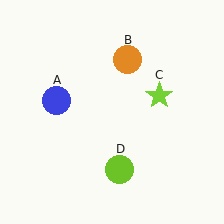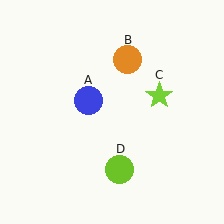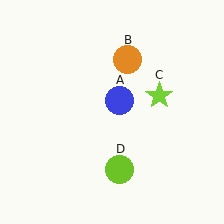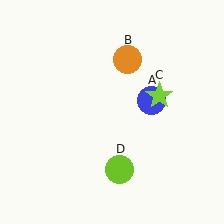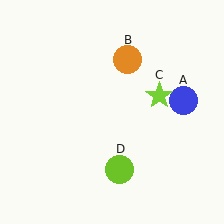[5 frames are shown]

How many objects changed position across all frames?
1 object changed position: blue circle (object A).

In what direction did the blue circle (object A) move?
The blue circle (object A) moved right.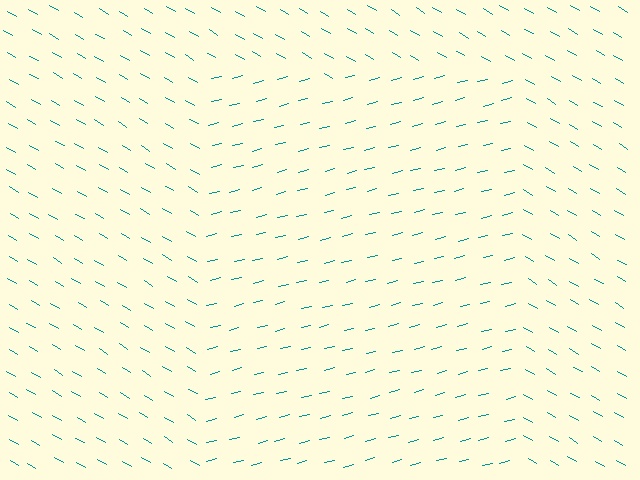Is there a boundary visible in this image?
Yes, there is a texture boundary formed by a change in line orientation.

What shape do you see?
I see a rectangle.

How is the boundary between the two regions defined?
The boundary is defined purely by a change in line orientation (approximately 45 degrees difference). All lines are the same color and thickness.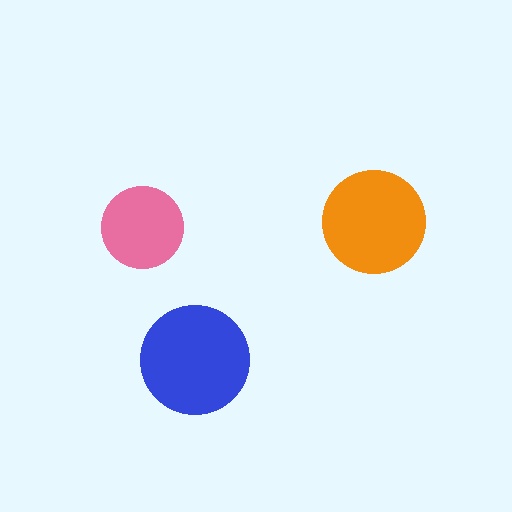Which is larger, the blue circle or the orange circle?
The blue one.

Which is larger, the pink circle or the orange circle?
The orange one.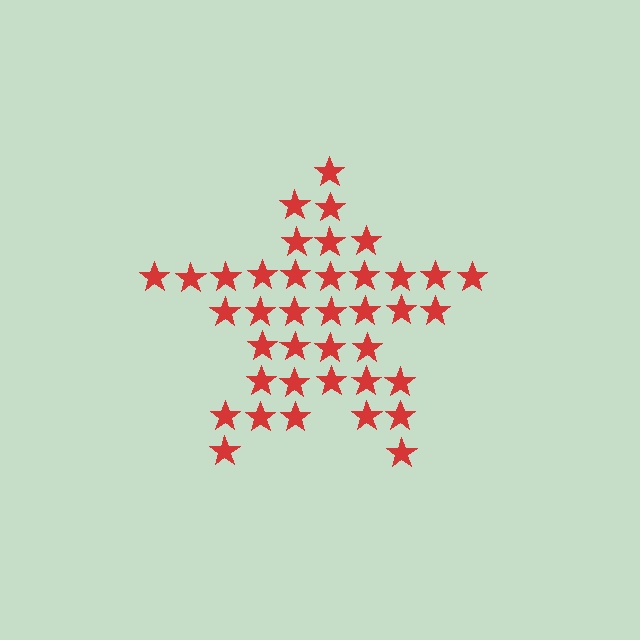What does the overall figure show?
The overall figure shows a star.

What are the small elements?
The small elements are stars.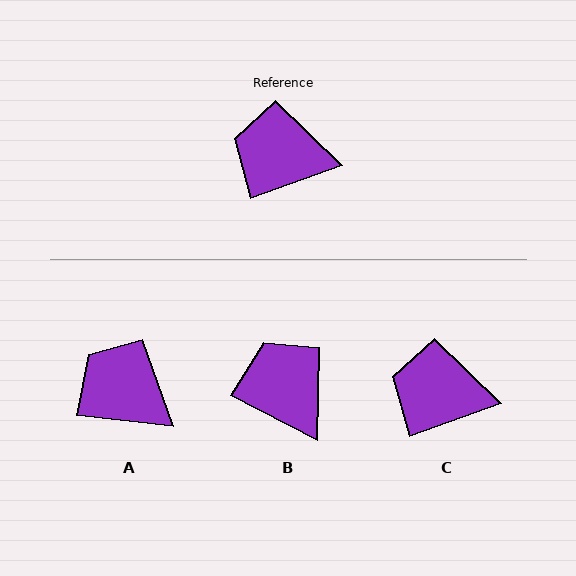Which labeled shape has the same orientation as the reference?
C.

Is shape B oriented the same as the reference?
No, it is off by about 47 degrees.